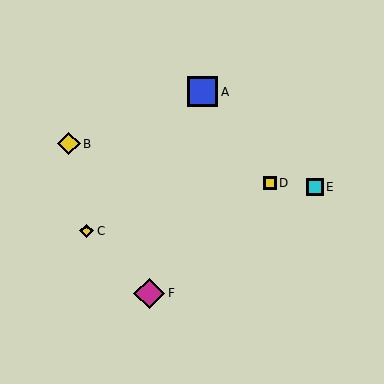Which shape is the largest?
The magenta diamond (labeled F) is the largest.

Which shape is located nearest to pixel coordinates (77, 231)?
The yellow diamond (labeled C) at (87, 231) is nearest to that location.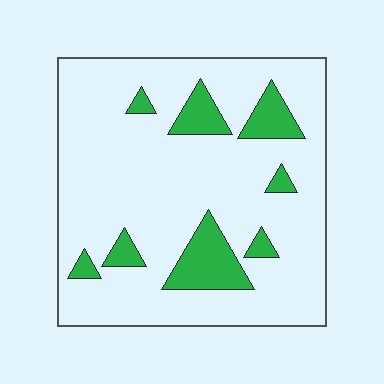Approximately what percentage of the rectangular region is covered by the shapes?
Approximately 15%.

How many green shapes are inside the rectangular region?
8.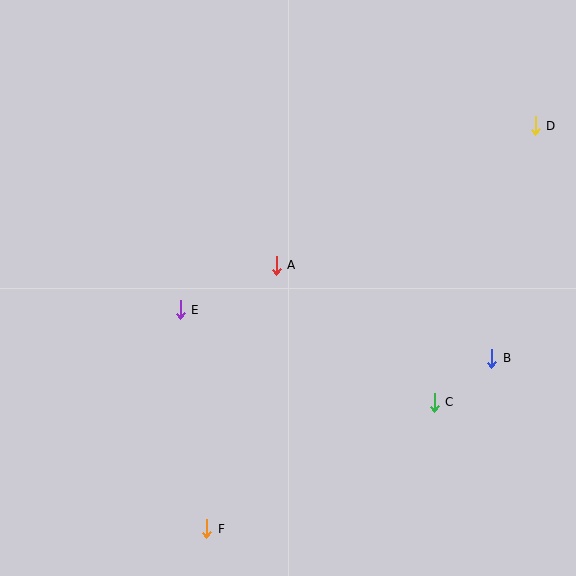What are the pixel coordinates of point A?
Point A is at (276, 265).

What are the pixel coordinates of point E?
Point E is at (180, 310).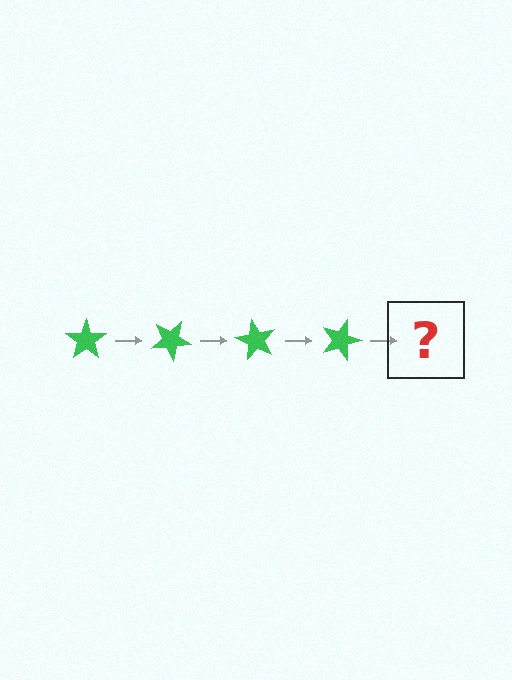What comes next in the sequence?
The next element should be a green star rotated 120 degrees.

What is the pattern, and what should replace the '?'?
The pattern is that the star rotates 30 degrees each step. The '?' should be a green star rotated 120 degrees.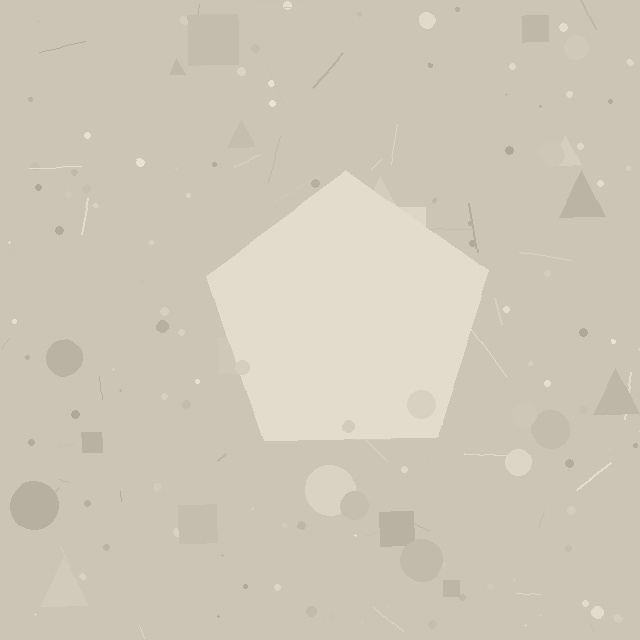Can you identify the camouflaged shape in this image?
The camouflaged shape is a pentagon.